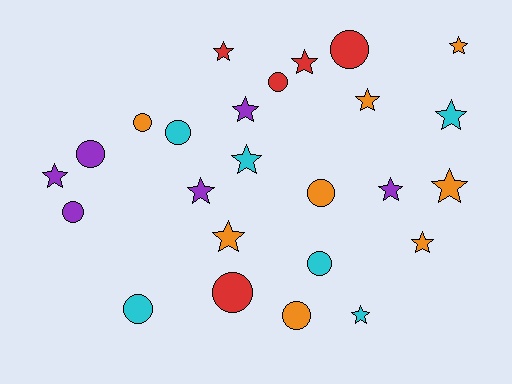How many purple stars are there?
There are 4 purple stars.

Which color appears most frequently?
Orange, with 8 objects.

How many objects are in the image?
There are 25 objects.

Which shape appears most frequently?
Star, with 14 objects.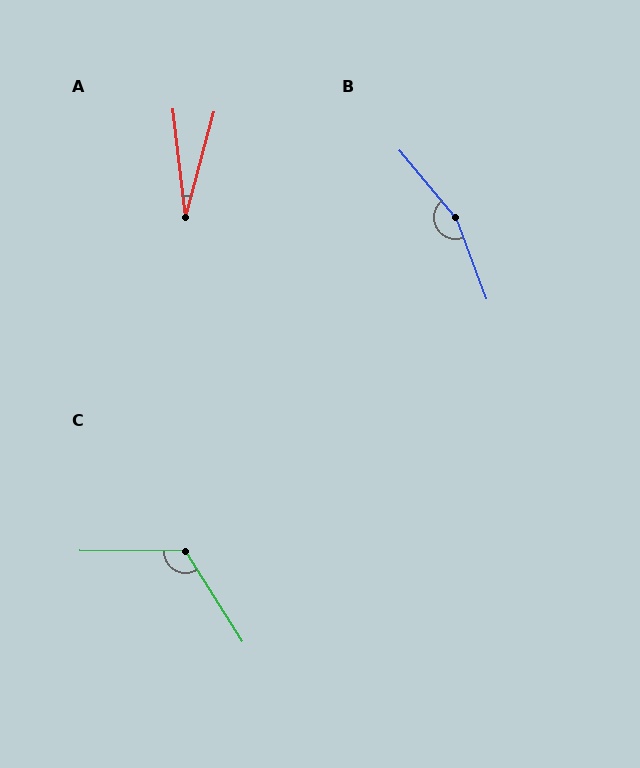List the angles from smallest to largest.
A (22°), C (122°), B (161°).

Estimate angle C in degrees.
Approximately 122 degrees.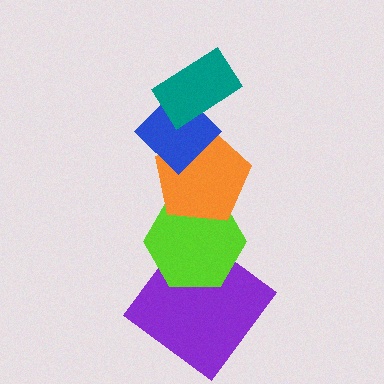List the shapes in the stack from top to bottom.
From top to bottom: the teal rectangle, the blue diamond, the orange pentagon, the lime hexagon, the purple diamond.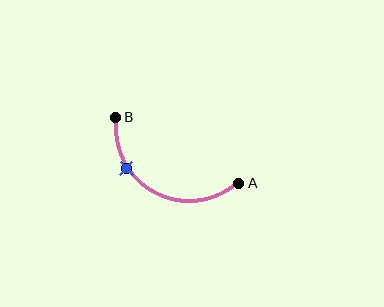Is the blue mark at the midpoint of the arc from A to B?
No. The blue mark lies on the arc but is closer to endpoint B. The arc midpoint would be at the point on the curve equidistant along the arc from both A and B.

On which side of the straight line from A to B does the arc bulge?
The arc bulges below the straight line connecting A and B.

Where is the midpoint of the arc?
The arc midpoint is the point on the curve farthest from the straight line joining A and B. It sits below that line.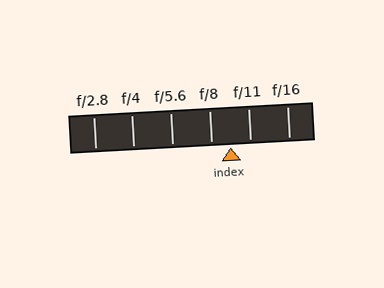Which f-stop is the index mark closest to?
The index mark is closest to f/8.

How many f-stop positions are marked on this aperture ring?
There are 6 f-stop positions marked.